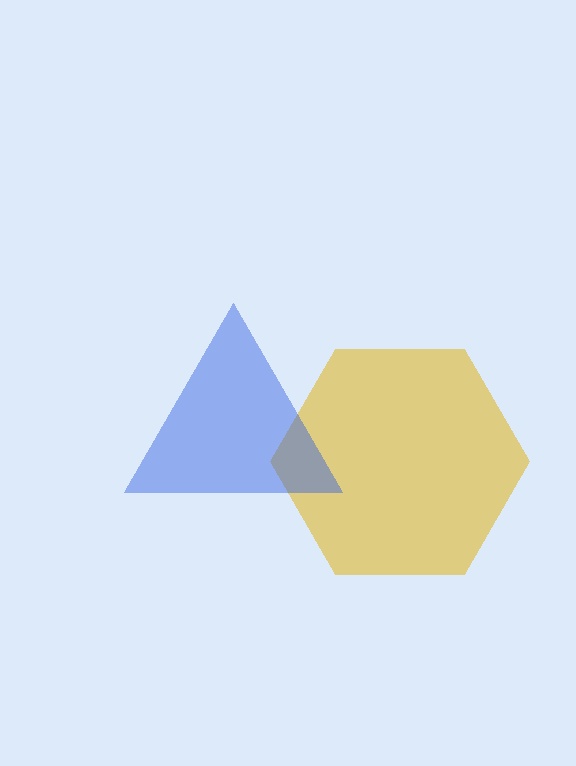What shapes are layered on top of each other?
The layered shapes are: a yellow hexagon, a blue triangle.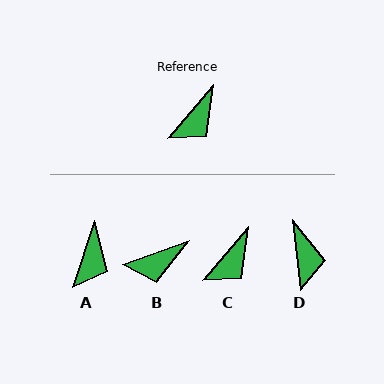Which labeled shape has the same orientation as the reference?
C.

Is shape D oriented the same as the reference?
No, it is off by about 47 degrees.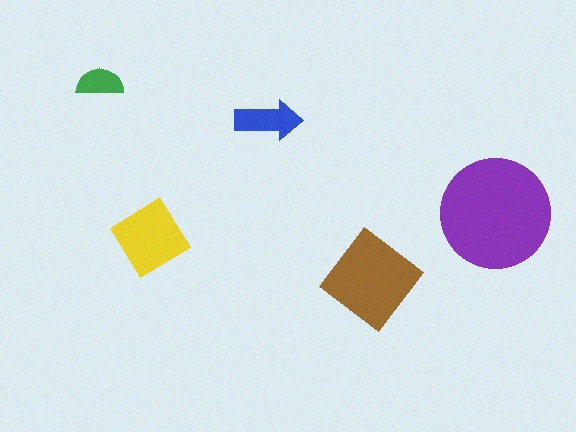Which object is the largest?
The purple circle.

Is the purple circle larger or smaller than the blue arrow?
Larger.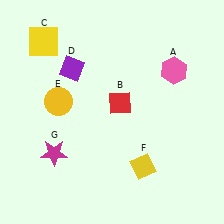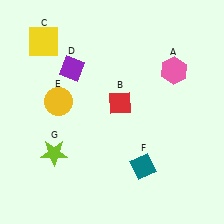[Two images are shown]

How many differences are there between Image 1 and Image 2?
There are 2 differences between the two images.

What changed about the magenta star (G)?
In Image 1, G is magenta. In Image 2, it changed to lime.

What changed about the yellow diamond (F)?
In Image 1, F is yellow. In Image 2, it changed to teal.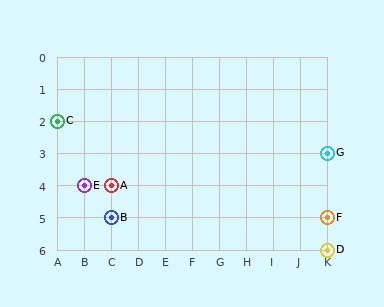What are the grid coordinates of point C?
Point C is at grid coordinates (A, 2).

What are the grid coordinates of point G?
Point G is at grid coordinates (K, 3).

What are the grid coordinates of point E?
Point E is at grid coordinates (B, 4).